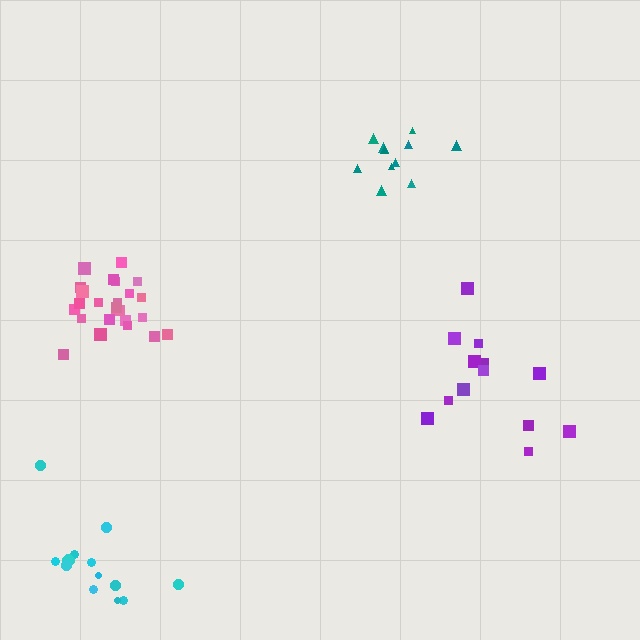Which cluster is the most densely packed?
Pink.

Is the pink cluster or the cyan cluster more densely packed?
Pink.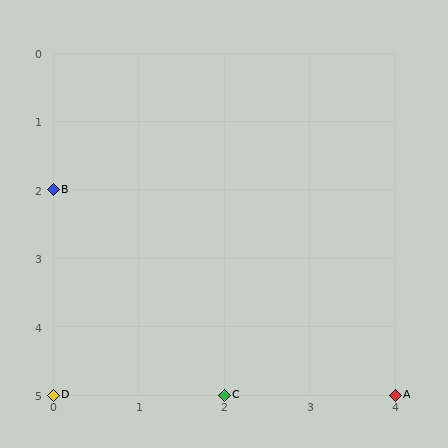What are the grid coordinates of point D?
Point D is at grid coordinates (0, 5).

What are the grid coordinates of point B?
Point B is at grid coordinates (0, 2).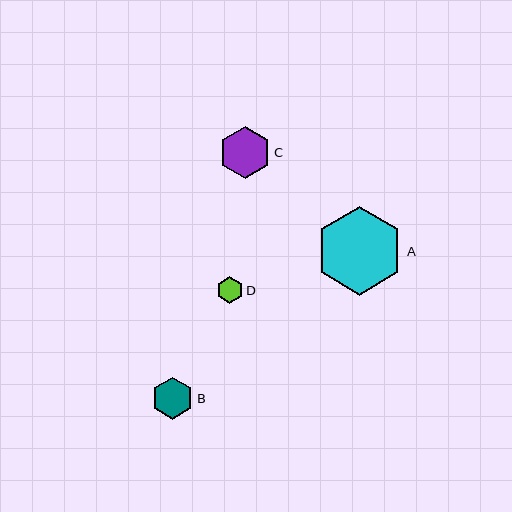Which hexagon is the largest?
Hexagon A is the largest with a size of approximately 88 pixels.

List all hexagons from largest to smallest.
From largest to smallest: A, C, B, D.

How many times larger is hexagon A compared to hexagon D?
Hexagon A is approximately 3.4 times the size of hexagon D.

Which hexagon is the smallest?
Hexagon D is the smallest with a size of approximately 26 pixels.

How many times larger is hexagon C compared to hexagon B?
Hexagon C is approximately 1.2 times the size of hexagon B.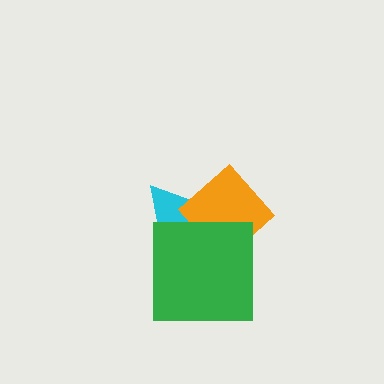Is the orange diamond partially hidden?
Yes, it is partially covered by another shape.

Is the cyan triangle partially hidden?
Yes, it is partially covered by another shape.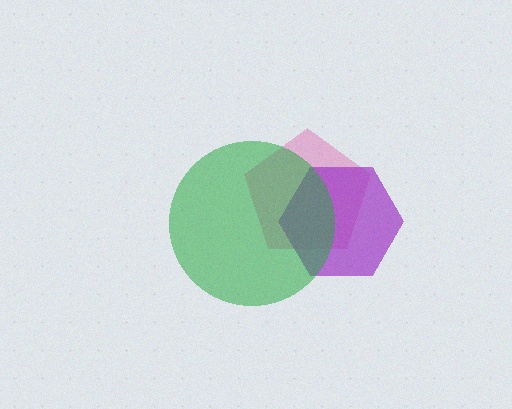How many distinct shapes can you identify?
There are 3 distinct shapes: a pink pentagon, a purple hexagon, a green circle.